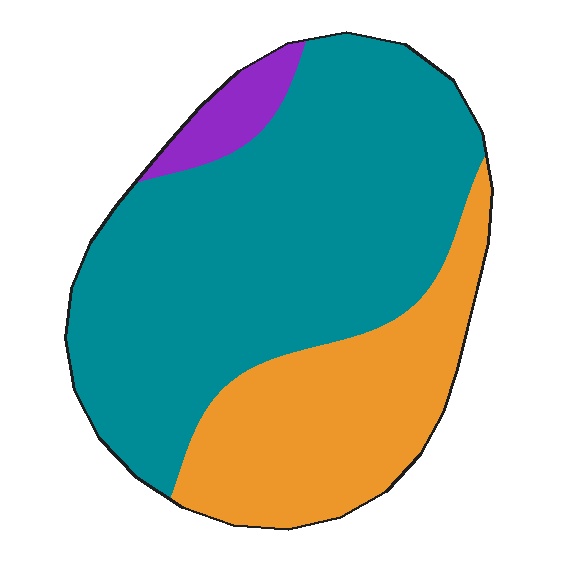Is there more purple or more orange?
Orange.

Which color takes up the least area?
Purple, at roughly 5%.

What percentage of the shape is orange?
Orange covers about 30% of the shape.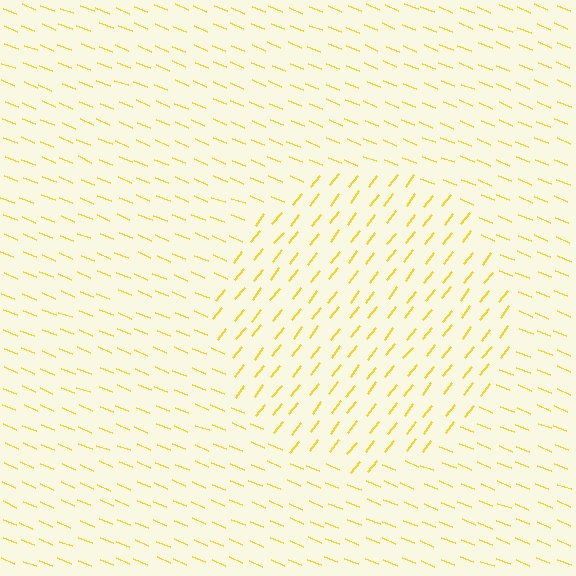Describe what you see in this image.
The image is filled with small yellow line segments. A circle region in the image has lines oriented differently from the surrounding lines, creating a visible texture boundary.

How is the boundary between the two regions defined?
The boundary is defined purely by a change in line orientation (approximately 75 degrees difference). All lines are the same color and thickness.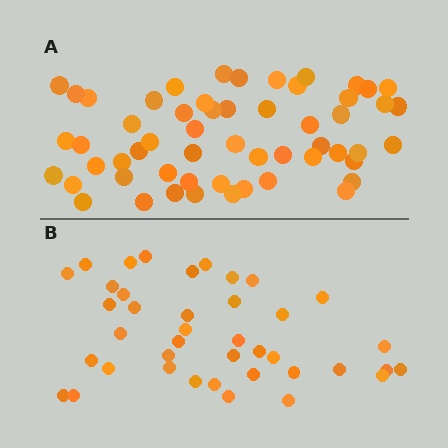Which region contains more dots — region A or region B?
Region A (the top region) has more dots.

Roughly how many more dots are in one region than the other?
Region A has approximately 15 more dots than region B.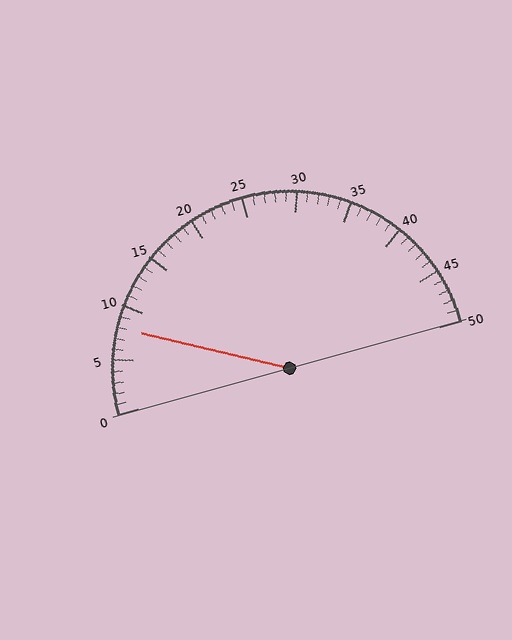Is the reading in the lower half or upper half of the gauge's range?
The reading is in the lower half of the range (0 to 50).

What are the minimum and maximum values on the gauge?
The gauge ranges from 0 to 50.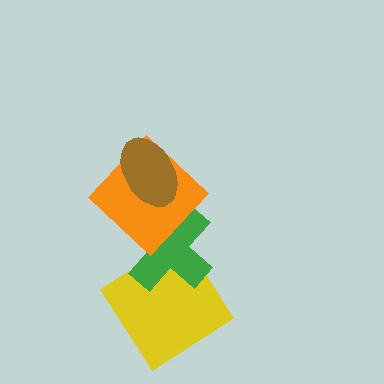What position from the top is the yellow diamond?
The yellow diamond is 4th from the top.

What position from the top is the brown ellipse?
The brown ellipse is 1st from the top.